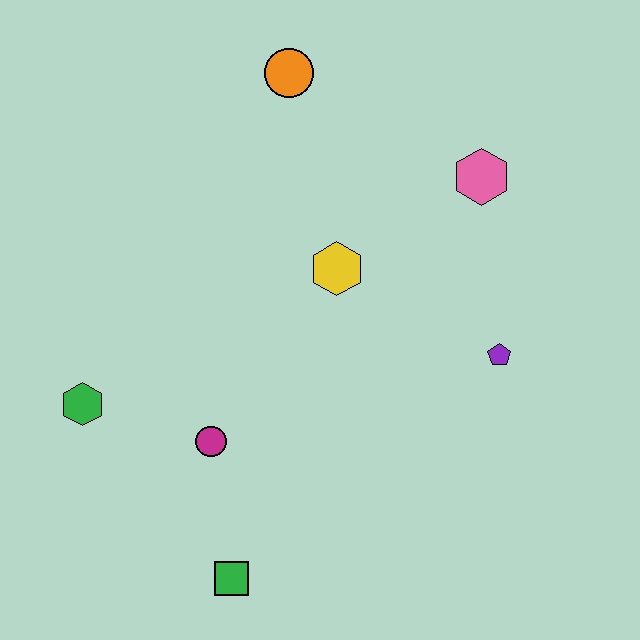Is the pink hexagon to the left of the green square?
No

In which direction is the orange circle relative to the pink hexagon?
The orange circle is to the left of the pink hexagon.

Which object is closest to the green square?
The magenta circle is closest to the green square.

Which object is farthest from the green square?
The orange circle is farthest from the green square.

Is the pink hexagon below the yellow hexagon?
No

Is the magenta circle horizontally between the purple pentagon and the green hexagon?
Yes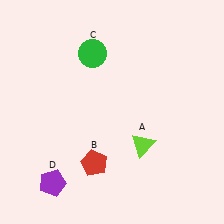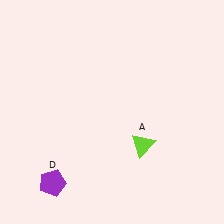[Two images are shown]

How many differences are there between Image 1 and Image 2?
There are 2 differences between the two images.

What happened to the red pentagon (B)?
The red pentagon (B) was removed in Image 2. It was in the bottom-left area of Image 1.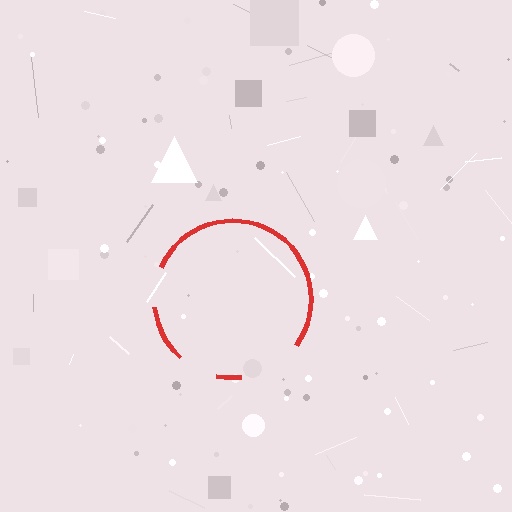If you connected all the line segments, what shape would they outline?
They would outline a circle.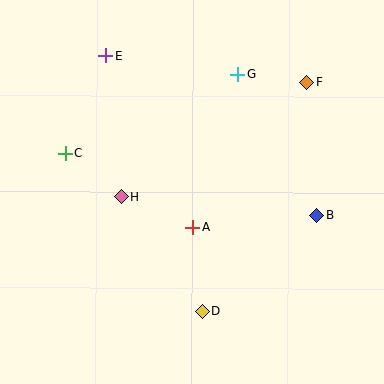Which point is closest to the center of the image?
Point A at (192, 227) is closest to the center.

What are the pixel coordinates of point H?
Point H is at (121, 196).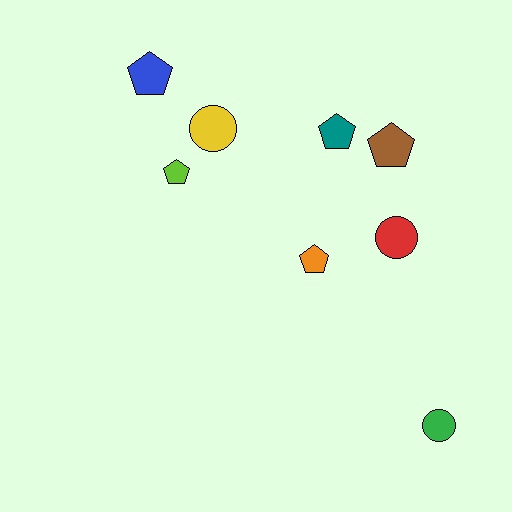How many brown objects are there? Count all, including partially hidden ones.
There is 1 brown object.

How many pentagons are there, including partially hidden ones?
There are 5 pentagons.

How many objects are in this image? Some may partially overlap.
There are 8 objects.